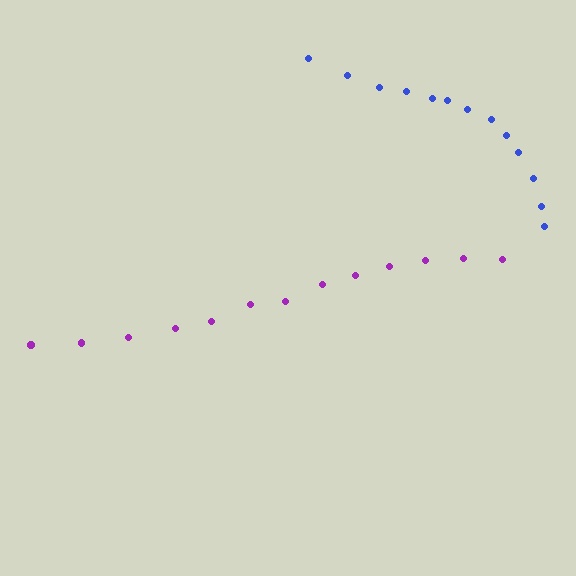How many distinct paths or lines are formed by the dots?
There are 2 distinct paths.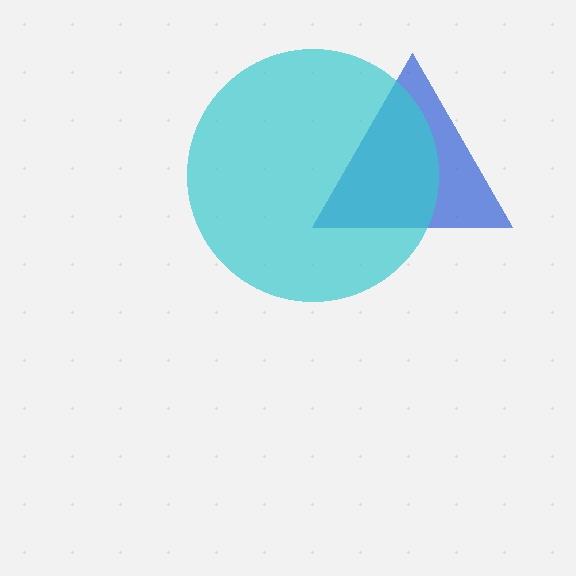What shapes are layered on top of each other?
The layered shapes are: a blue triangle, a cyan circle.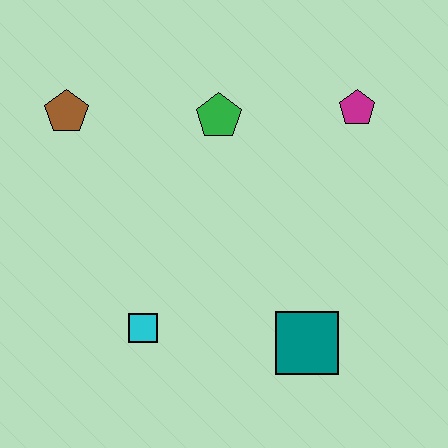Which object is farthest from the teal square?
The brown pentagon is farthest from the teal square.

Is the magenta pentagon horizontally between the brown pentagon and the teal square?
No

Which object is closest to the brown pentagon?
The green pentagon is closest to the brown pentagon.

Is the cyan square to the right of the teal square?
No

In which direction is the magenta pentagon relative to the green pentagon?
The magenta pentagon is to the right of the green pentagon.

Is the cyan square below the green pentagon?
Yes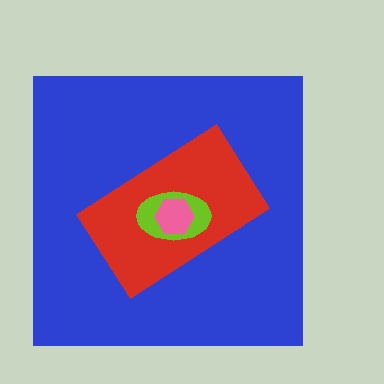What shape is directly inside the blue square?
The red rectangle.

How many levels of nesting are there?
4.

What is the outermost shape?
The blue square.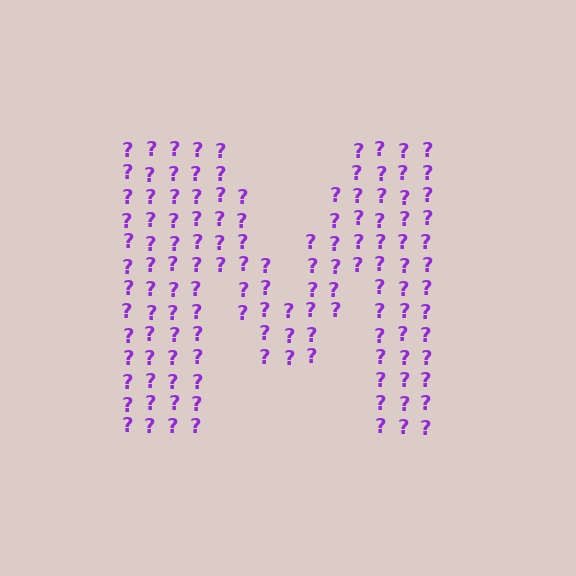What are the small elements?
The small elements are question marks.